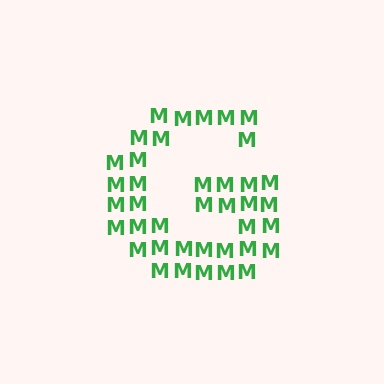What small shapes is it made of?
It is made of small letter M's.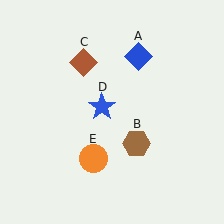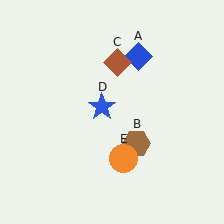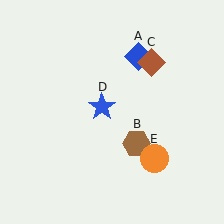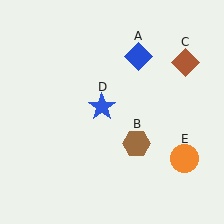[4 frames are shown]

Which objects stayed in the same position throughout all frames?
Blue diamond (object A) and brown hexagon (object B) and blue star (object D) remained stationary.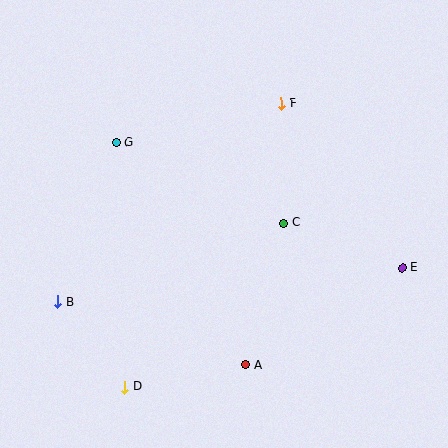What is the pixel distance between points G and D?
The distance between G and D is 245 pixels.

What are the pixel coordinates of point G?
Point G is at (116, 143).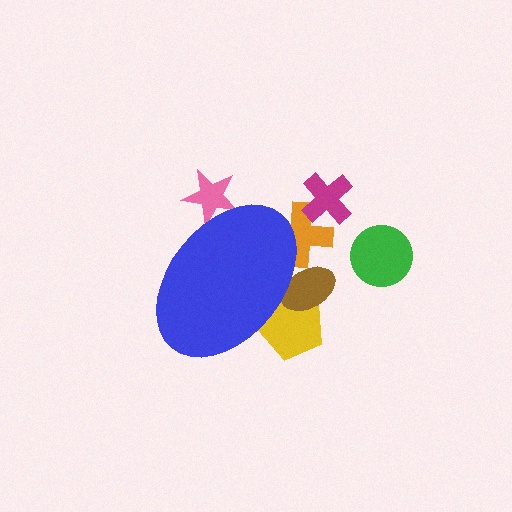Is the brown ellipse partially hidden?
Yes, the brown ellipse is partially hidden behind the blue ellipse.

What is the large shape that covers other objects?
A blue ellipse.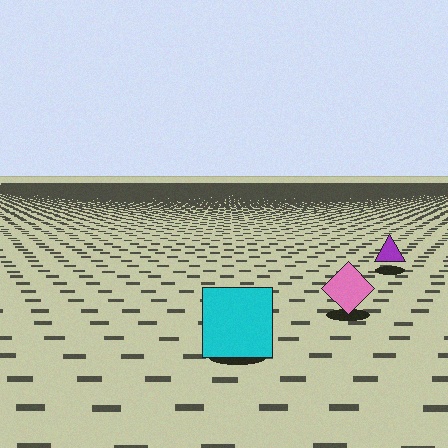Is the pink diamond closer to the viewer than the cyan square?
No. The cyan square is closer — you can tell from the texture gradient: the ground texture is coarser near it.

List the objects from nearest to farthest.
From nearest to farthest: the cyan square, the pink diamond, the purple triangle.